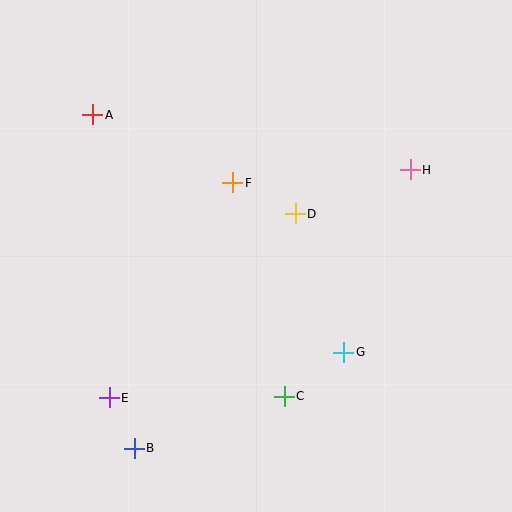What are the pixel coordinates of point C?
Point C is at (284, 396).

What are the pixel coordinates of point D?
Point D is at (295, 214).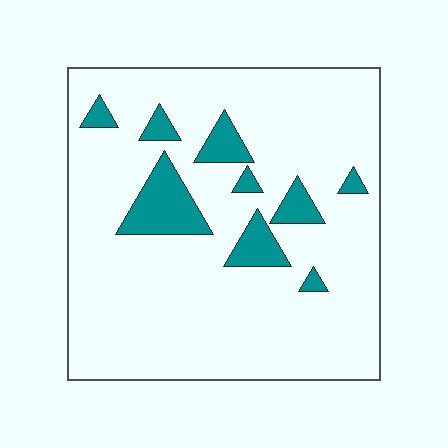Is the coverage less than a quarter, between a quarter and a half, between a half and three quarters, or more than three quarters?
Less than a quarter.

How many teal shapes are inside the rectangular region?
9.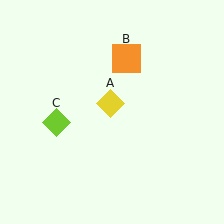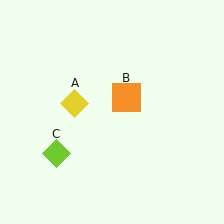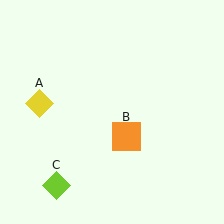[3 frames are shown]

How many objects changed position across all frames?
3 objects changed position: yellow diamond (object A), orange square (object B), lime diamond (object C).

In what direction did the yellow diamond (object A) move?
The yellow diamond (object A) moved left.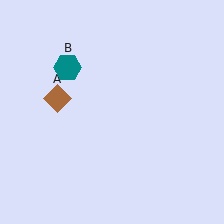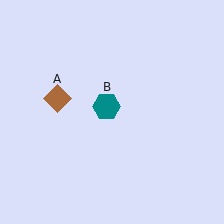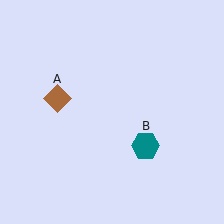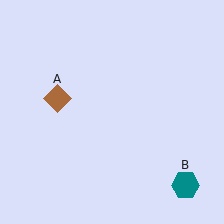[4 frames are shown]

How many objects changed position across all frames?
1 object changed position: teal hexagon (object B).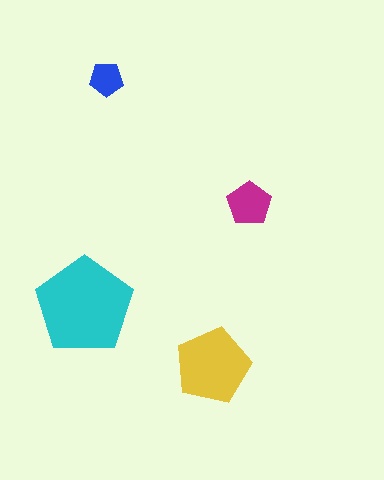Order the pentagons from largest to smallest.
the cyan one, the yellow one, the magenta one, the blue one.